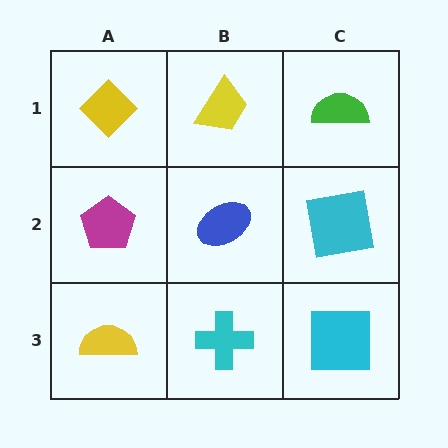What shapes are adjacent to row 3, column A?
A magenta pentagon (row 2, column A), a cyan cross (row 3, column B).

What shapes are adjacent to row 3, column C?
A cyan square (row 2, column C), a cyan cross (row 3, column B).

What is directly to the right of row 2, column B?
A cyan square.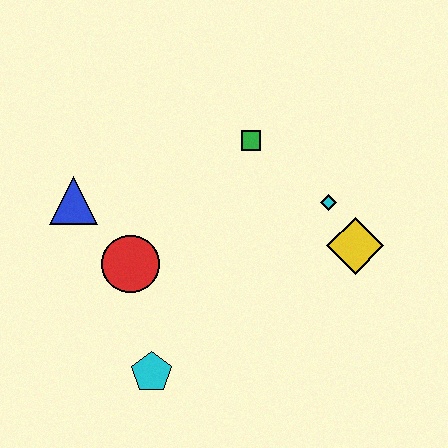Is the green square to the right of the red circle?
Yes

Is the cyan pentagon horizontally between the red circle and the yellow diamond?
Yes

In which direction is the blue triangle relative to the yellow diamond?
The blue triangle is to the left of the yellow diamond.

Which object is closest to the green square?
The cyan diamond is closest to the green square.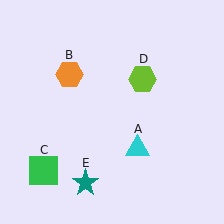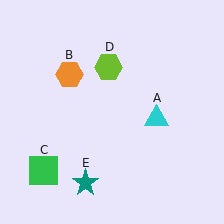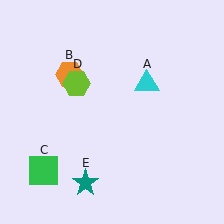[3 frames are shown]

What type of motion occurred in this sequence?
The cyan triangle (object A), lime hexagon (object D) rotated counterclockwise around the center of the scene.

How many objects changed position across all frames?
2 objects changed position: cyan triangle (object A), lime hexagon (object D).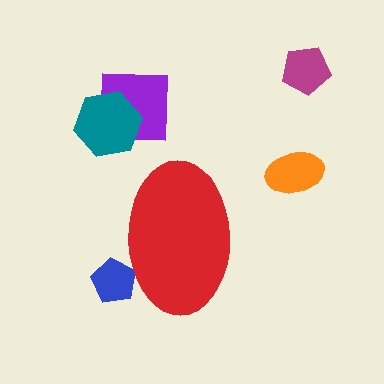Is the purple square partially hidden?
No, the purple square is fully visible.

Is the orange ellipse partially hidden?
No, the orange ellipse is fully visible.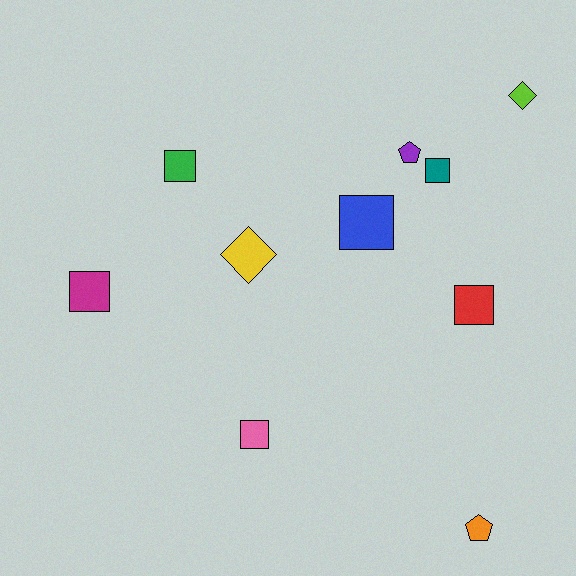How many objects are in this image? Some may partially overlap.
There are 10 objects.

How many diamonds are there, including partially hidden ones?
There are 2 diamonds.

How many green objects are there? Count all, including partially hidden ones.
There is 1 green object.